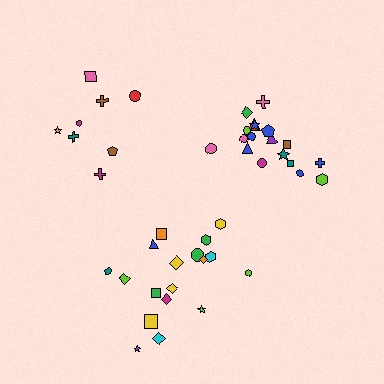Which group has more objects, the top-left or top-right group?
The top-right group.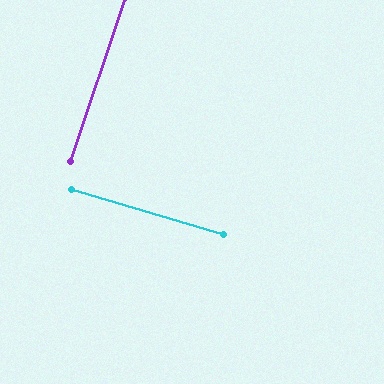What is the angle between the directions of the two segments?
Approximately 88 degrees.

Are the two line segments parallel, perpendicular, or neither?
Perpendicular — they meet at approximately 88°.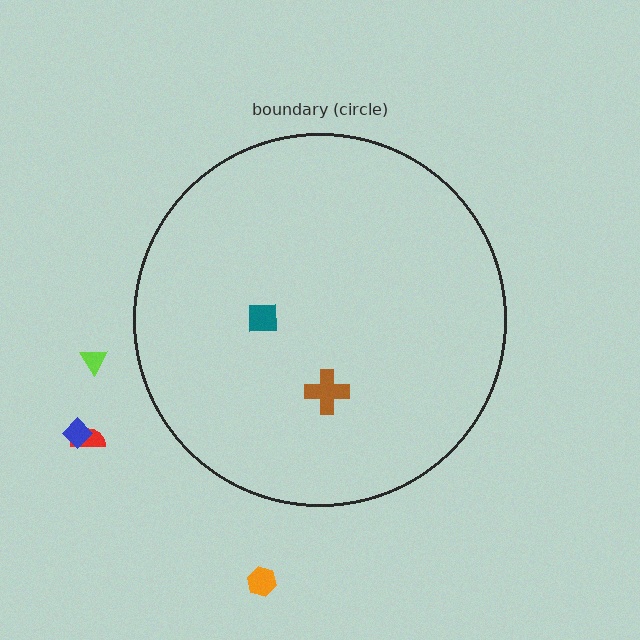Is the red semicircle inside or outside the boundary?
Outside.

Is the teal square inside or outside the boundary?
Inside.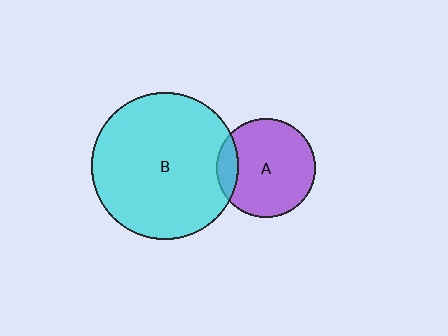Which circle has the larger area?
Circle B (cyan).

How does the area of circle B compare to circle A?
Approximately 2.2 times.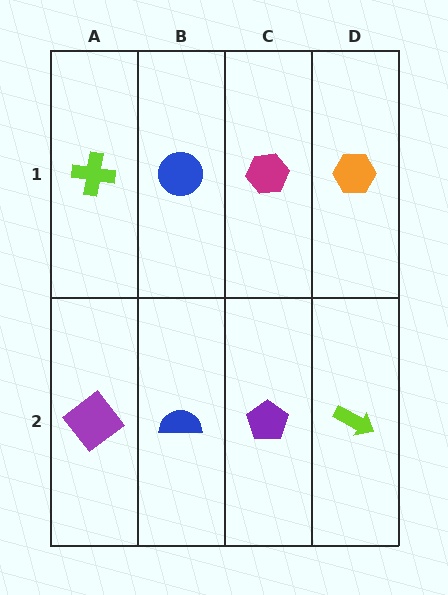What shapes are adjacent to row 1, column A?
A purple diamond (row 2, column A), a blue circle (row 1, column B).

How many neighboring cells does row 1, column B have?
3.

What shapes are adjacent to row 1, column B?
A blue semicircle (row 2, column B), a lime cross (row 1, column A), a magenta hexagon (row 1, column C).